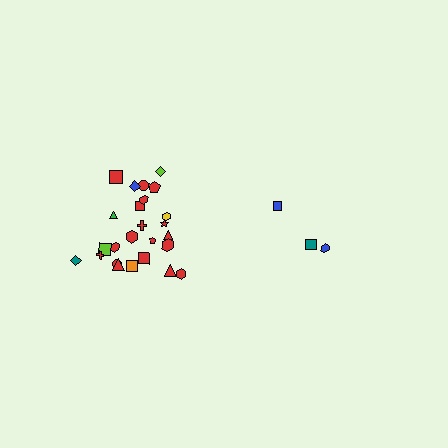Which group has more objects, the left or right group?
The left group.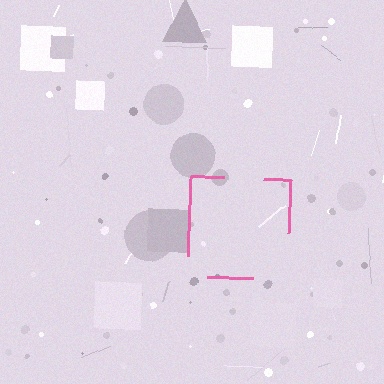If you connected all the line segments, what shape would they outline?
They would outline a square.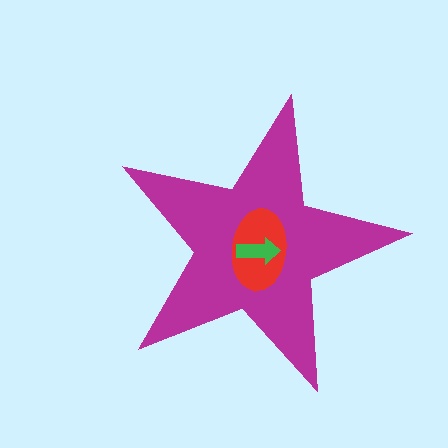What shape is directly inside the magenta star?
The red ellipse.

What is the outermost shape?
The magenta star.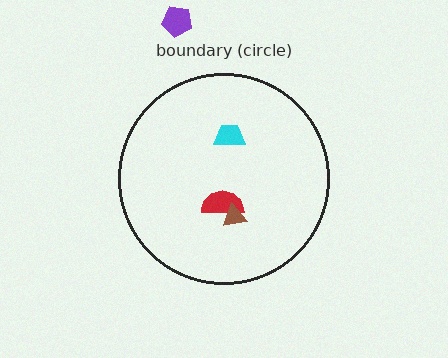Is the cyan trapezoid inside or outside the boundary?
Inside.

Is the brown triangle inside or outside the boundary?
Inside.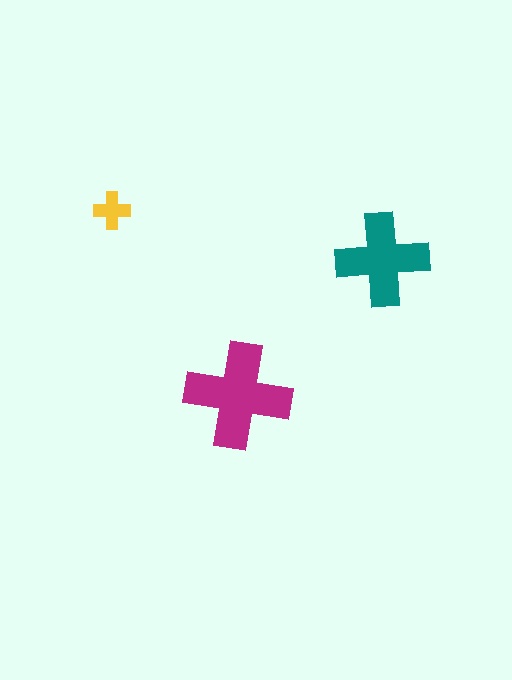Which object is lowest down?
The magenta cross is bottommost.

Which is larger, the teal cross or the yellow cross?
The teal one.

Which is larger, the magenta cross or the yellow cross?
The magenta one.